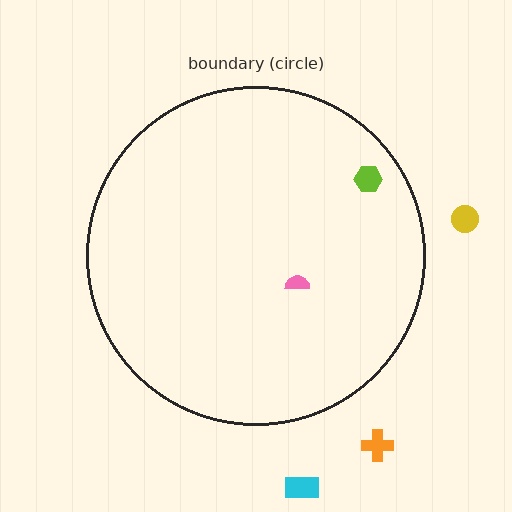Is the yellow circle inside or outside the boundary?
Outside.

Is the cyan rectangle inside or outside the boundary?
Outside.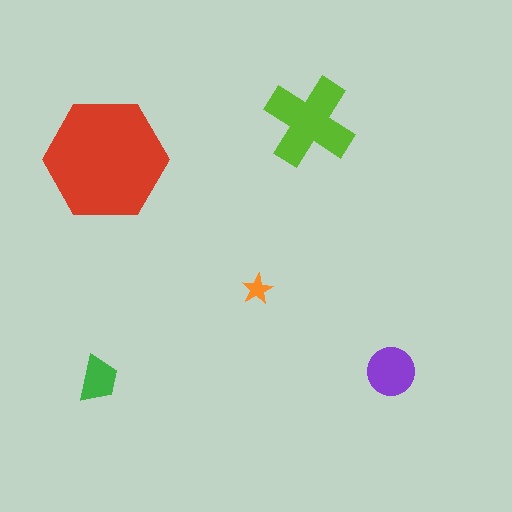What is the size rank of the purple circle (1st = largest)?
3rd.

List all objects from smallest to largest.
The orange star, the green trapezoid, the purple circle, the lime cross, the red hexagon.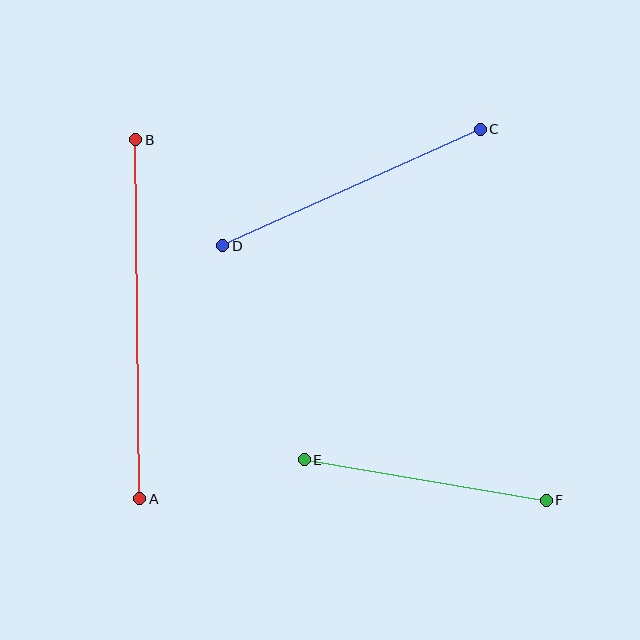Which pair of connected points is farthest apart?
Points A and B are farthest apart.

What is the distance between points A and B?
The distance is approximately 359 pixels.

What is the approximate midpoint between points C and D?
The midpoint is at approximately (352, 188) pixels.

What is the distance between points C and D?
The distance is approximately 283 pixels.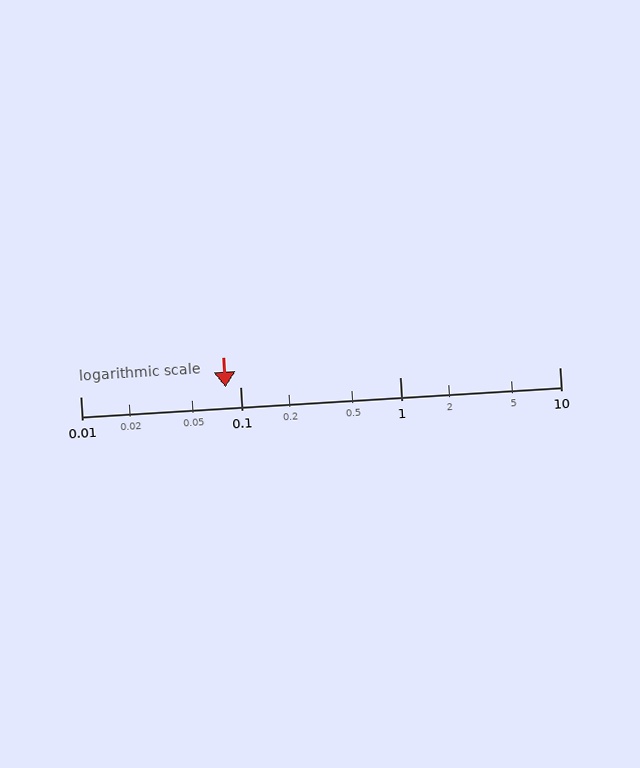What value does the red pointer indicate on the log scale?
The pointer indicates approximately 0.081.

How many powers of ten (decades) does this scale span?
The scale spans 3 decades, from 0.01 to 10.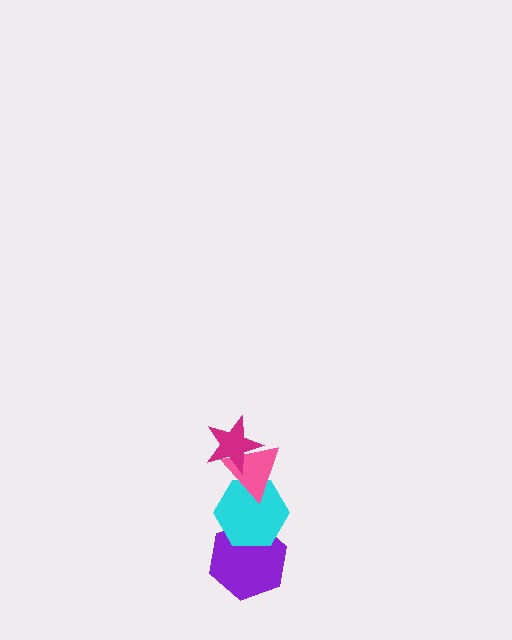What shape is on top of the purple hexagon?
The cyan hexagon is on top of the purple hexagon.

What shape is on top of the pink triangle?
The magenta star is on top of the pink triangle.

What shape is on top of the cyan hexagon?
The pink triangle is on top of the cyan hexagon.